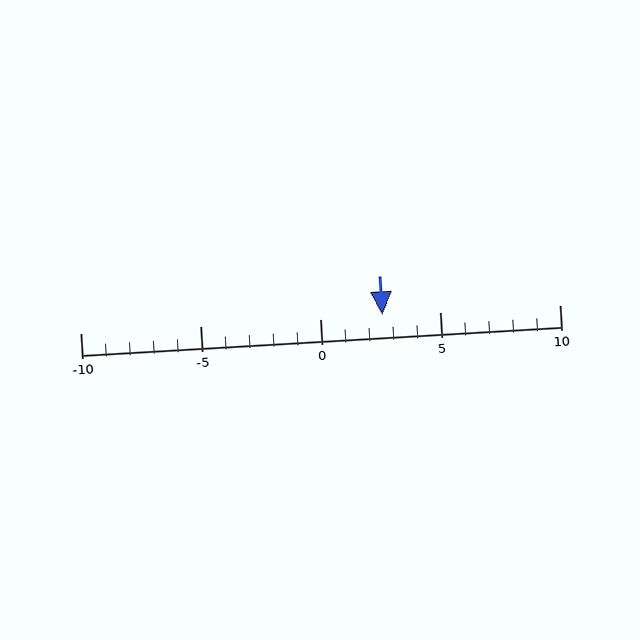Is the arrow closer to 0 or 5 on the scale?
The arrow is closer to 5.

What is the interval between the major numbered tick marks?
The major tick marks are spaced 5 units apart.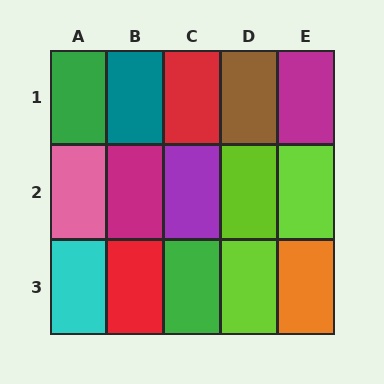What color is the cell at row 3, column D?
Lime.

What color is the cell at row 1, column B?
Teal.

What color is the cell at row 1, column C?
Red.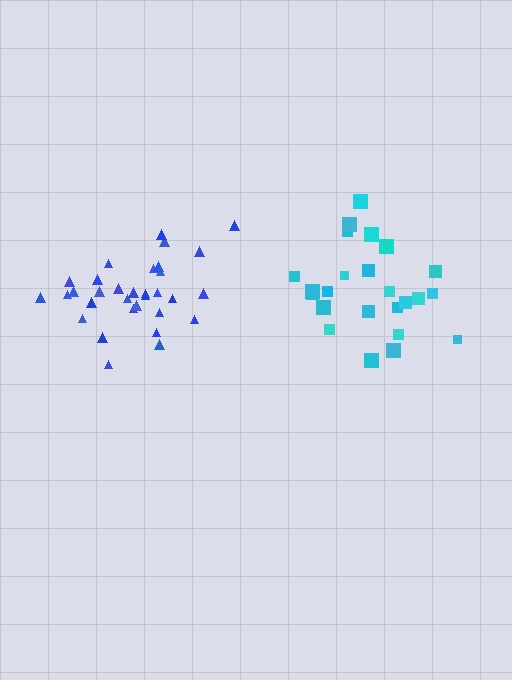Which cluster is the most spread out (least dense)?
Cyan.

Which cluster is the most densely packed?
Blue.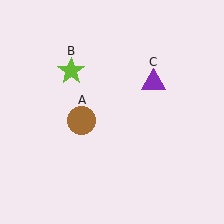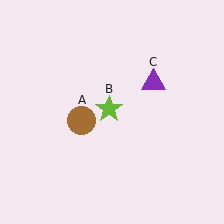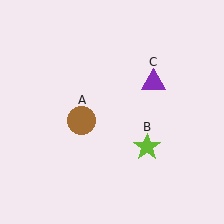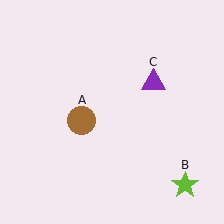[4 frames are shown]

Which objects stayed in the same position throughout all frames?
Brown circle (object A) and purple triangle (object C) remained stationary.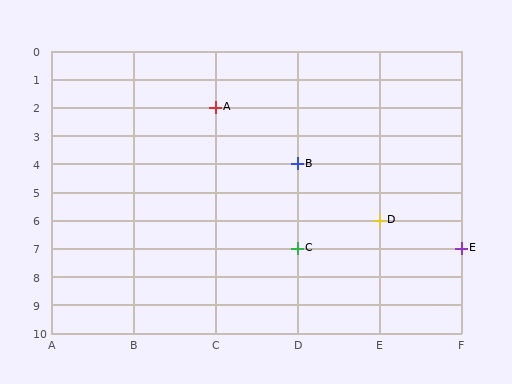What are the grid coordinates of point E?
Point E is at grid coordinates (F, 7).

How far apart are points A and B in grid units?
Points A and B are 1 column and 2 rows apart (about 2.2 grid units diagonally).